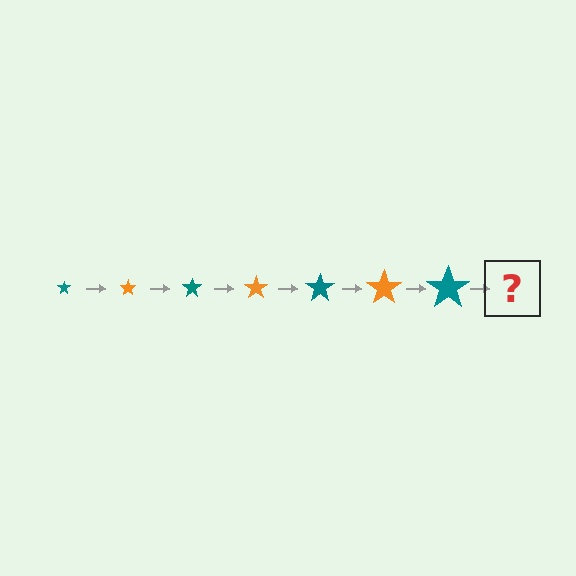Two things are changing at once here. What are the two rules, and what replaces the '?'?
The two rules are that the star grows larger each step and the color cycles through teal and orange. The '?' should be an orange star, larger than the previous one.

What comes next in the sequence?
The next element should be an orange star, larger than the previous one.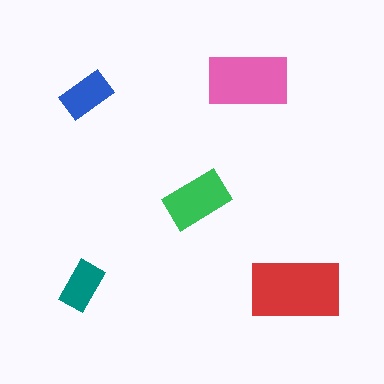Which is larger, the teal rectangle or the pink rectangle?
The pink one.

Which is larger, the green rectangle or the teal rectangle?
The green one.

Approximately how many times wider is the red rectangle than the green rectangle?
About 1.5 times wider.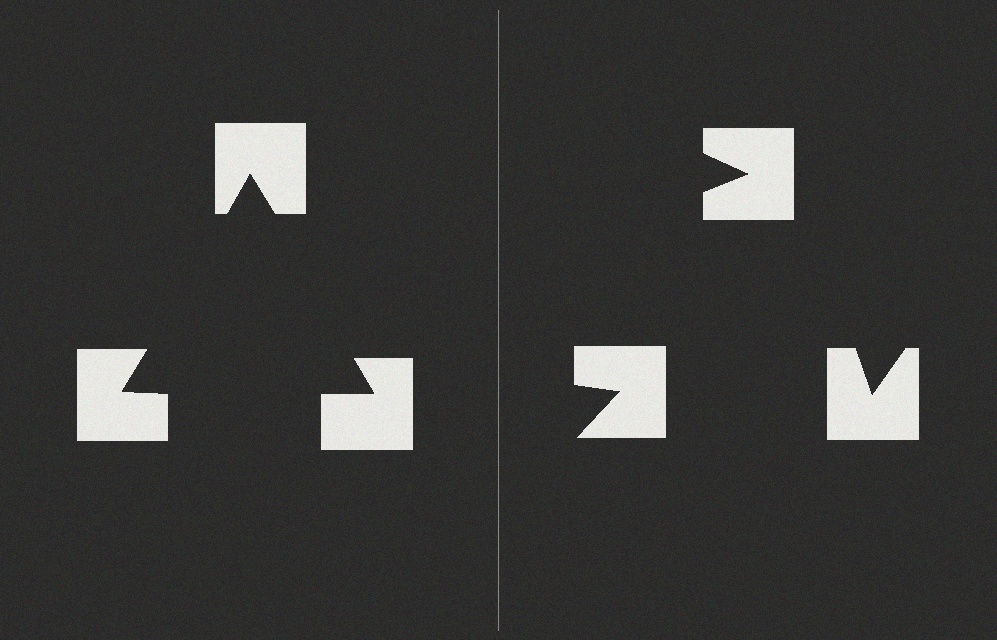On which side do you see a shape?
An illusory triangle appears on the left side. On the right side the wedge cuts are rotated, so no coherent shape forms.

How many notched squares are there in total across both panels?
6 — 3 on each side.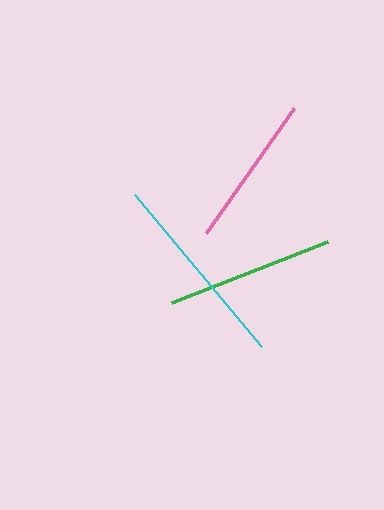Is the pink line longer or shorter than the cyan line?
The cyan line is longer than the pink line.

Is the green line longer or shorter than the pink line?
The green line is longer than the pink line.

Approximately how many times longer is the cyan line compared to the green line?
The cyan line is approximately 1.2 times the length of the green line.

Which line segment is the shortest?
The pink line is the shortest at approximately 153 pixels.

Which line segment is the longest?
The cyan line is the longest at approximately 199 pixels.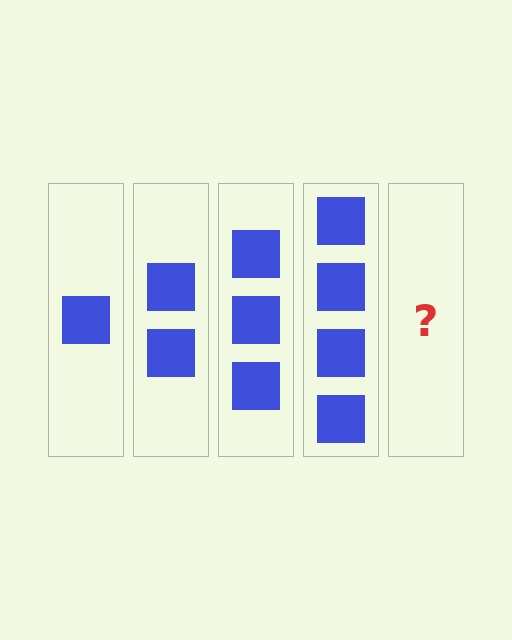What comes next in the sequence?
The next element should be 5 squares.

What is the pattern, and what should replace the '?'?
The pattern is that each step adds one more square. The '?' should be 5 squares.